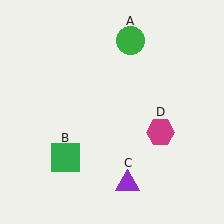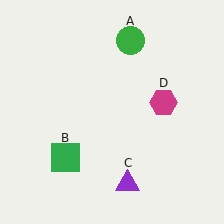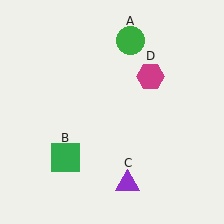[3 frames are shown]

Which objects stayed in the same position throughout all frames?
Green circle (object A) and green square (object B) and purple triangle (object C) remained stationary.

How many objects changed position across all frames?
1 object changed position: magenta hexagon (object D).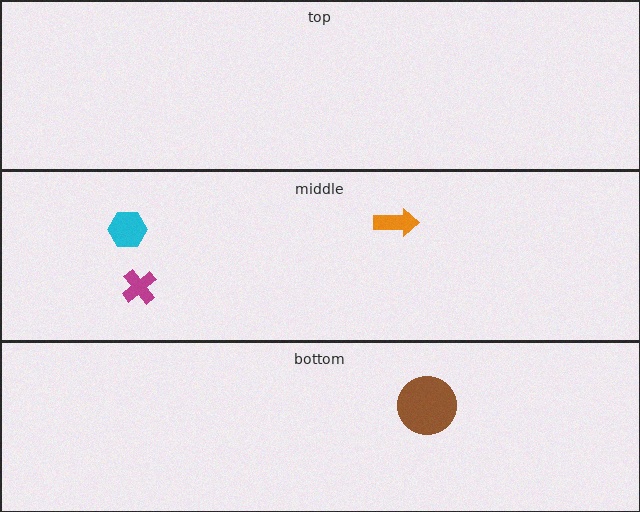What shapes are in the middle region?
The magenta cross, the cyan hexagon, the orange arrow.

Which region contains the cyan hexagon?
The middle region.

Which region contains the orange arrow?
The middle region.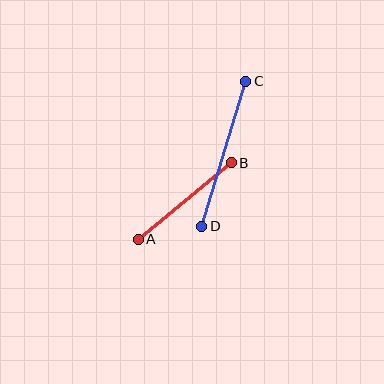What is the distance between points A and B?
The distance is approximately 120 pixels.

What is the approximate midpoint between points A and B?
The midpoint is at approximately (185, 201) pixels.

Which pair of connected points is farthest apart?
Points C and D are farthest apart.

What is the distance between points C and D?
The distance is approximately 151 pixels.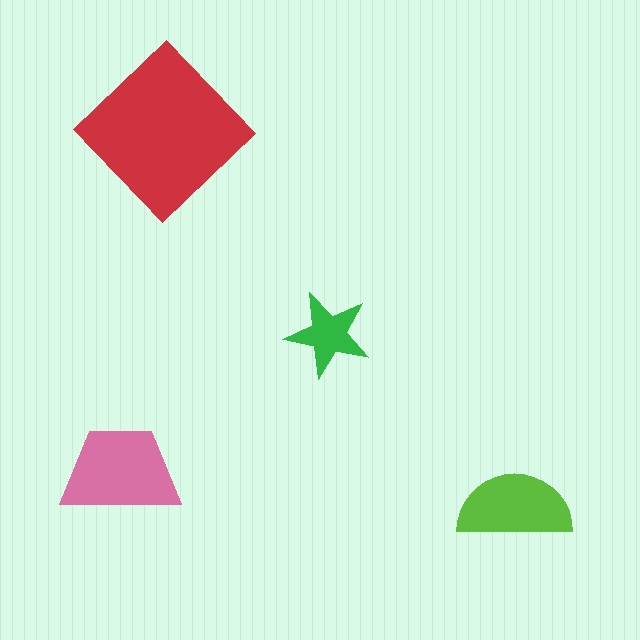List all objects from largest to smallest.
The red diamond, the pink trapezoid, the lime semicircle, the green star.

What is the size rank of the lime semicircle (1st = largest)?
3rd.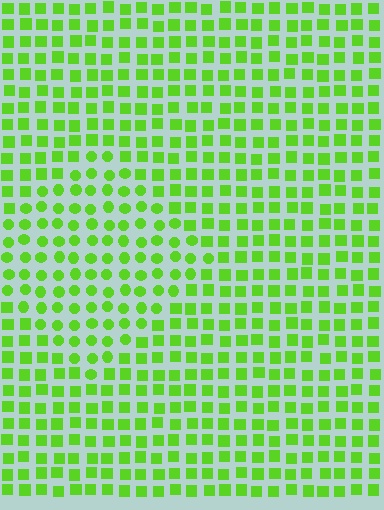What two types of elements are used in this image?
The image uses circles inside the diamond region and squares outside it.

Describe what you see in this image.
The image is filled with small lime elements arranged in a uniform grid. A diamond-shaped region contains circles, while the surrounding area contains squares. The boundary is defined purely by the change in element shape.